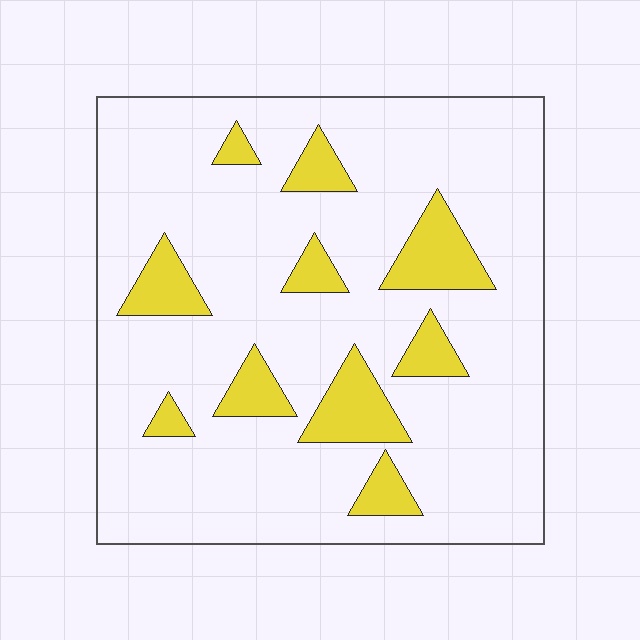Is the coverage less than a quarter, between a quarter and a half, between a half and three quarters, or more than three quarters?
Less than a quarter.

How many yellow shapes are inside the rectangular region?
10.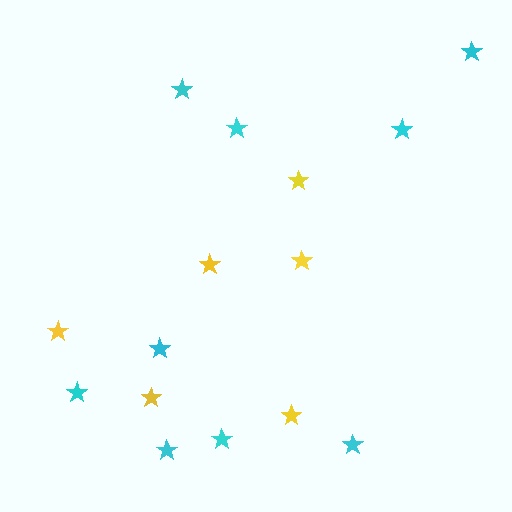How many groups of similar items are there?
There are 2 groups: one group of yellow stars (6) and one group of cyan stars (9).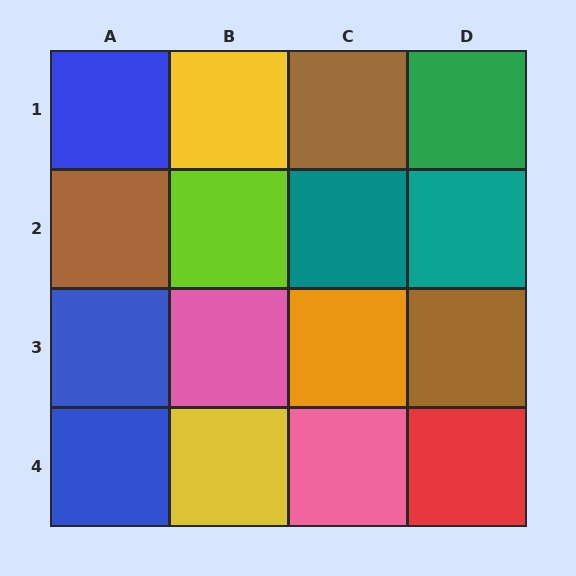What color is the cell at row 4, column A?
Blue.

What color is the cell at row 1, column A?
Blue.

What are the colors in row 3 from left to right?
Blue, pink, orange, brown.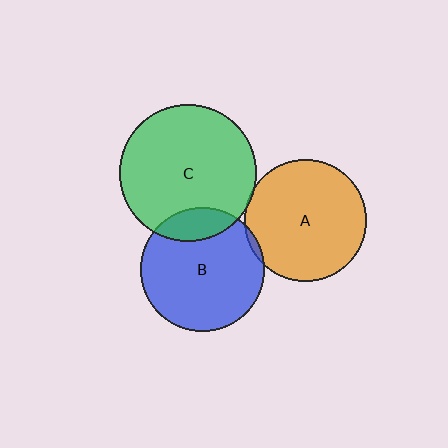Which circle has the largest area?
Circle C (green).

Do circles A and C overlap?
Yes.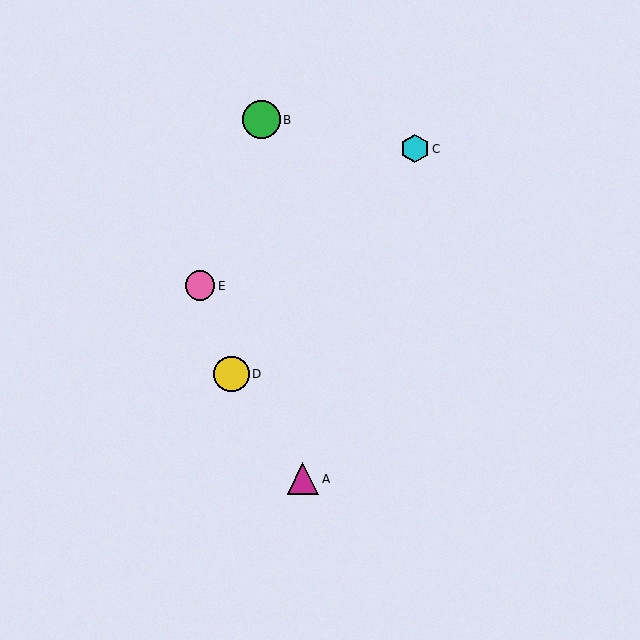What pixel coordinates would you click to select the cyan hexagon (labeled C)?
Click at (415, 149) to select the cyan hexagon C.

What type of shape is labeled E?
Shape E is a pink circle.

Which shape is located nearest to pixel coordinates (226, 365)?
The yellow circle (labeled D) at (231, 374) is nearest to that location.